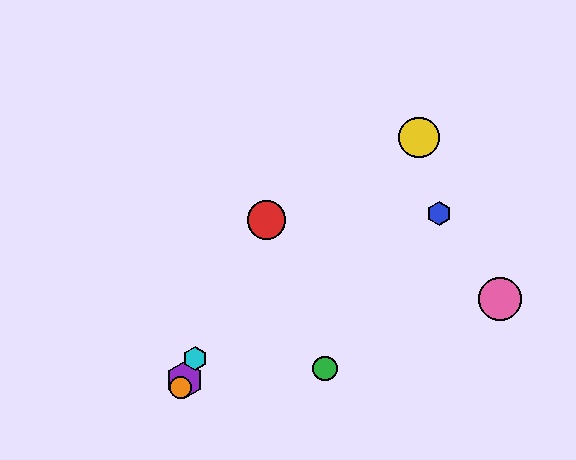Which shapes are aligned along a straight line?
The red circle, the purple hexagon, the orange circle, the cyan hexagon are aligned along a straight line.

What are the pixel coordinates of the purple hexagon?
The purple hexagon is at (184, 380).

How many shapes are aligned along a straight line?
4 shapes (the red circle, the purple hexagon, the orange circle, the cyan hexagon) are aligned along a straight line.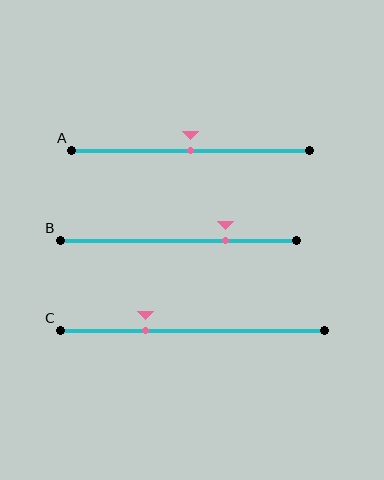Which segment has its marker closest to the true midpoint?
Segment A has its marker closest to the true midpoint.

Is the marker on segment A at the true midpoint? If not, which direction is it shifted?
Yes, the marker on segment A is at the true midpoint.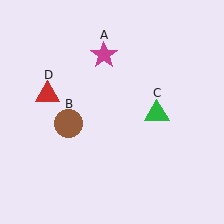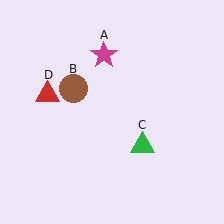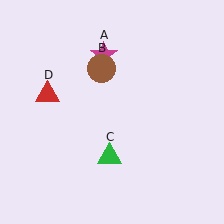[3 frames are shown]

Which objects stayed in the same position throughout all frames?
Magenta star (object A) and red triangle (object D) remained stationary.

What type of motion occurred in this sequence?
The brown circle (object B), green triangle (object C) rotated clockwise around the center of the scene.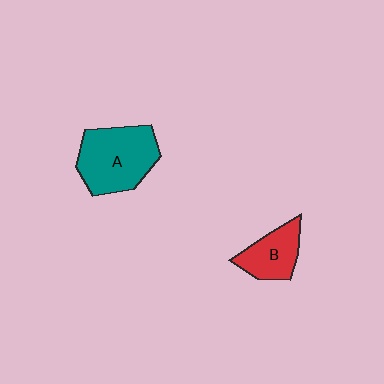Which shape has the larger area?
Shape A (teal).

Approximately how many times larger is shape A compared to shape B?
Approximately 1.7 times.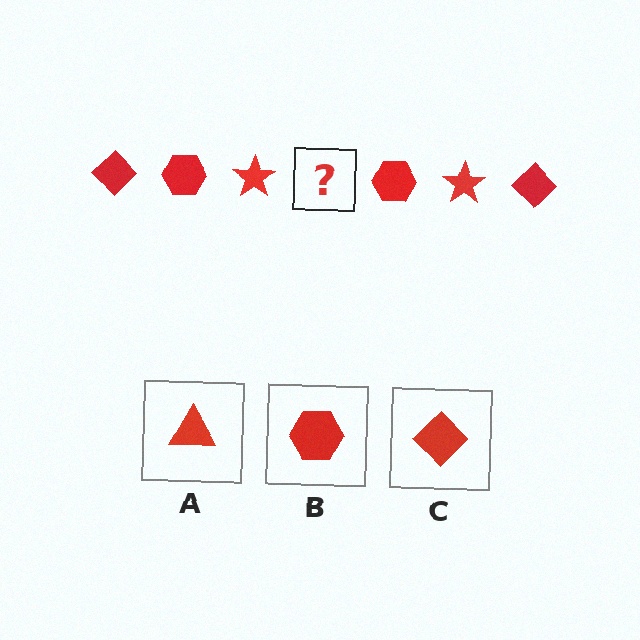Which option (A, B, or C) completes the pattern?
C.